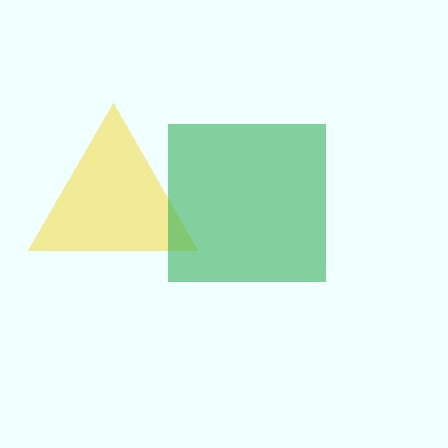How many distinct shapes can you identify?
There are 2 distinct shapes: a yellow triangle, a green square.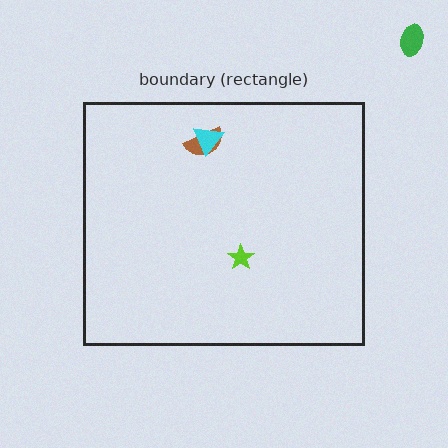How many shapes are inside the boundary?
3 inside, 1 outside.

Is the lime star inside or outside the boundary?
Inside.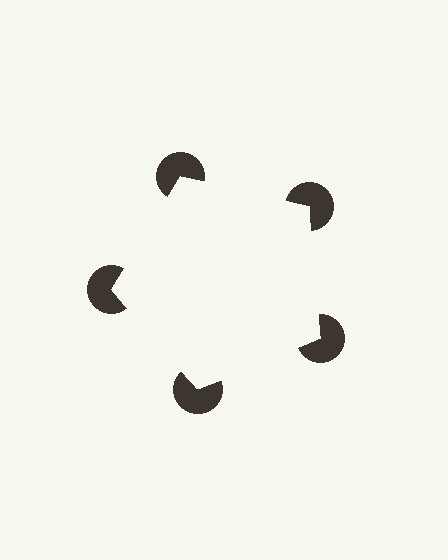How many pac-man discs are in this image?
There are 5 — one at each vertex of the illusory pentagon.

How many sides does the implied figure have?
5 sides.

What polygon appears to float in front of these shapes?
An illusory pentagon — its edges are inferred from the aligned wedge cuts in the pac-man discs, not physically drawn.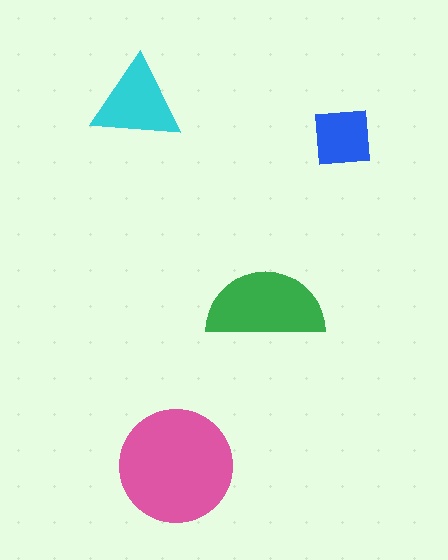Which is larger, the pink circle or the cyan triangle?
The pink circle.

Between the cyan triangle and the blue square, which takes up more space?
The cyan triangle.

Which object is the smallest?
The blue square.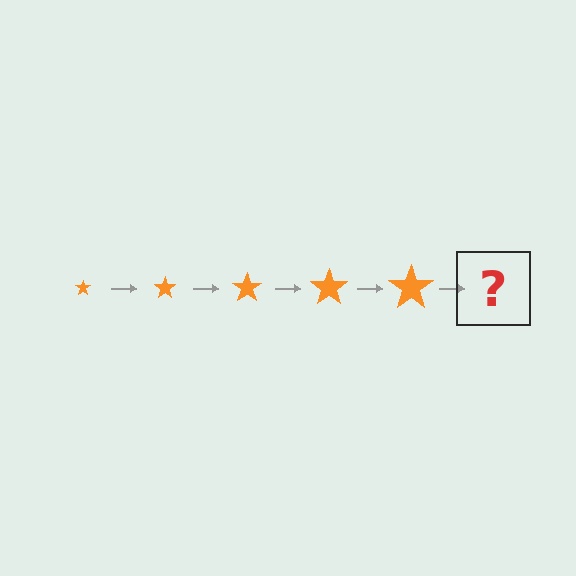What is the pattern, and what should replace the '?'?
The pattern is that the star gets progressively larger each step. The '?' should be an orange star, larger than the previous one.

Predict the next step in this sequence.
The next step is an orange star, larger than the previous one.